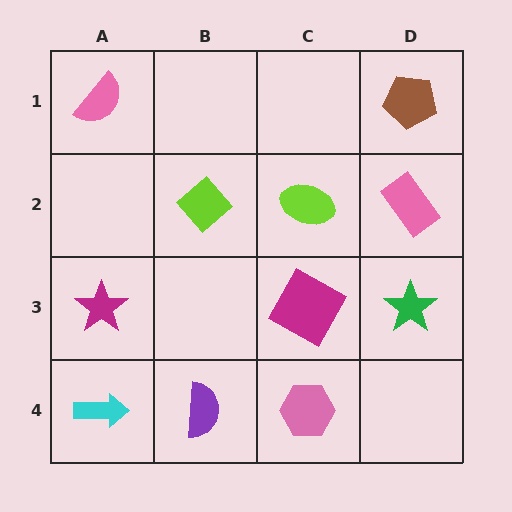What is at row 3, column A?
A magenta star.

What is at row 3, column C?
A magenta square.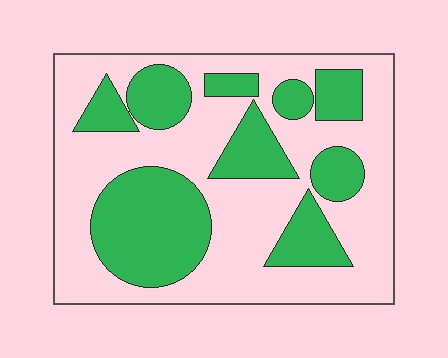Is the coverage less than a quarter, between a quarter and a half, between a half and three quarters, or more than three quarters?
Between a quarter and a half.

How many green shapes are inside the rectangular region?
9.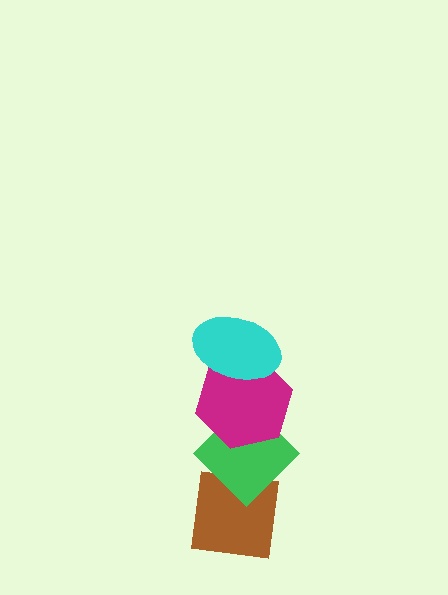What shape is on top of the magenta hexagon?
The cyan ellipse is on top of the magenta hexagon.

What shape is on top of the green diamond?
The magenta hexagon is on top of the green diamond.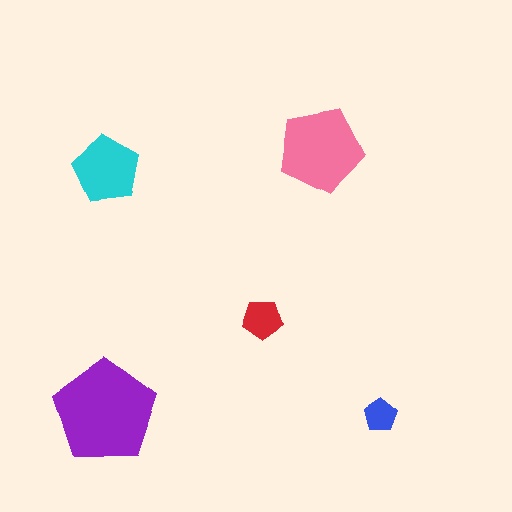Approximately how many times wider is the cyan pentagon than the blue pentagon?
About 2 times wider.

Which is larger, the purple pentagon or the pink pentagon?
The purple one.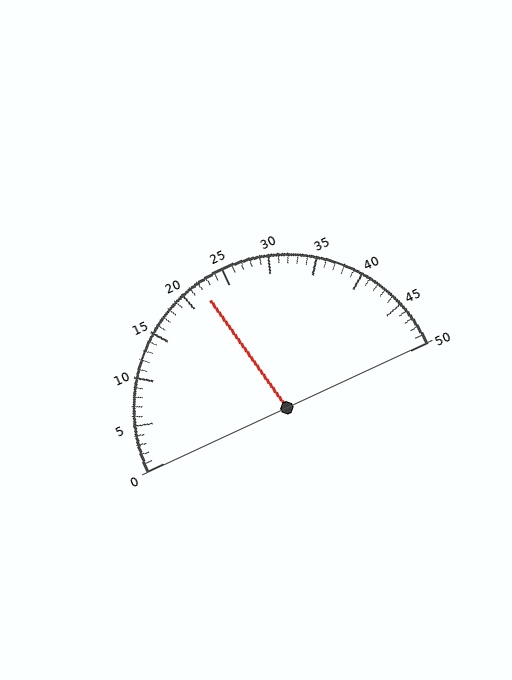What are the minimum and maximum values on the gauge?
The gauge ranges from 0 to 50.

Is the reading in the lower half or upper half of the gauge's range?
The reading is in the lower half of the range (0 to 50).